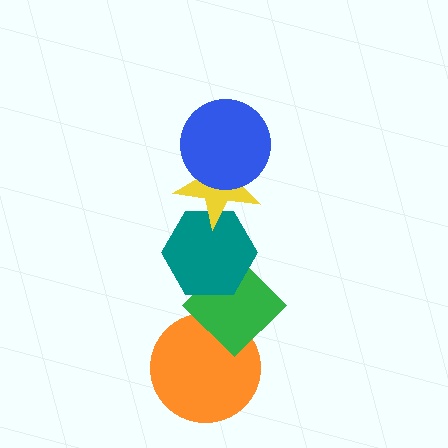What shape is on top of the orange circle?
The green diamond is on top of the orange circle.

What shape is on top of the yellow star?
The blue circle is on top of the yellow star.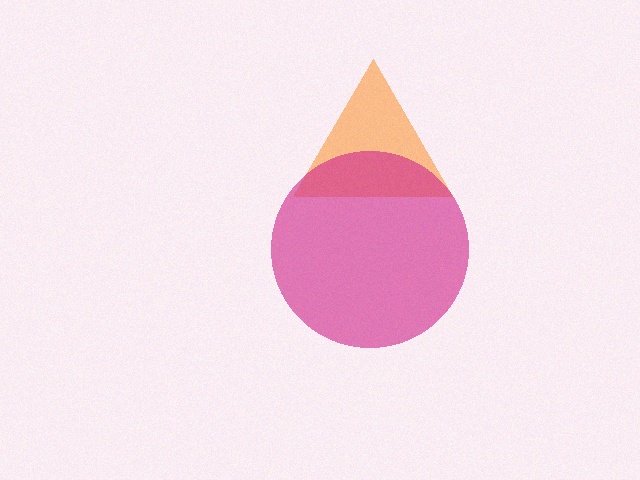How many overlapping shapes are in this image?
There are 2 overlapping shapes in the image.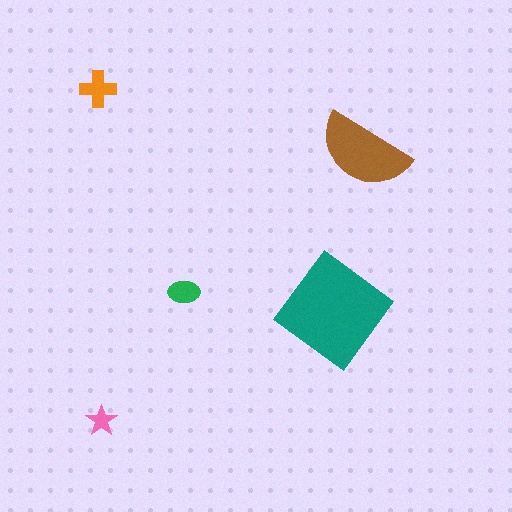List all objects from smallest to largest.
The pink star, the green ellipse, the orange cross, the brown semicircle, the teal diamond.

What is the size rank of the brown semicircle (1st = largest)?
2nd.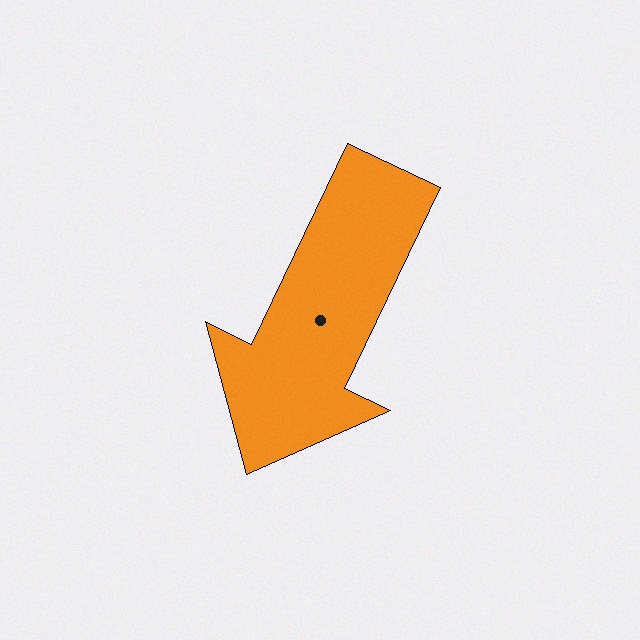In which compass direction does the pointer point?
Southwest.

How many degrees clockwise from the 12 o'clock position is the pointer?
Approximately 206 degrees.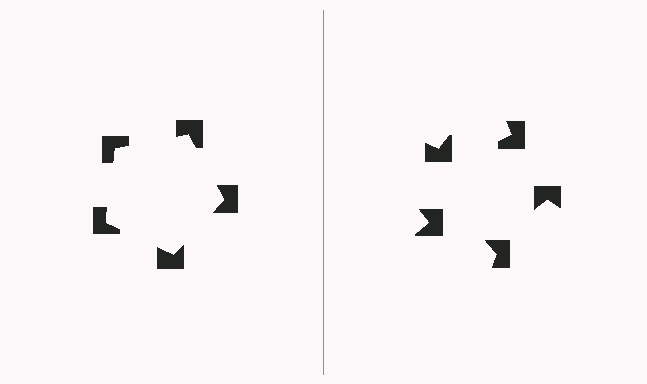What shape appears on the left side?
An illusory pentagon.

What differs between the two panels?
The notched squares are positioned identically on both sides; only the wedge orientations differ. On the left they align to a pentagon; on the right they are misaligned.